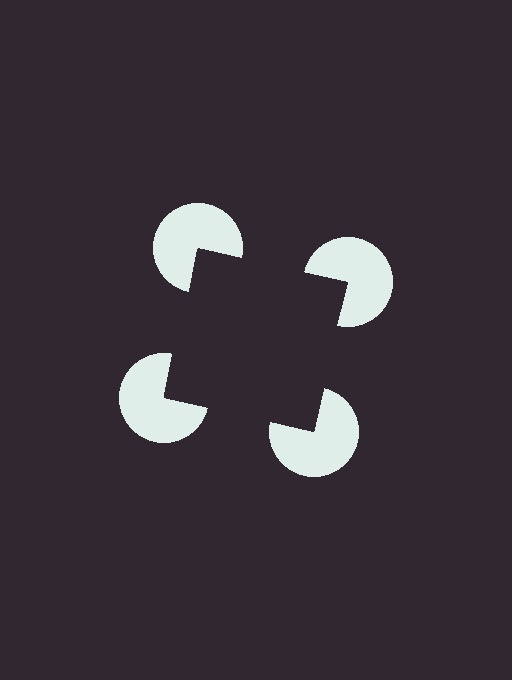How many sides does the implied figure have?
4 sides.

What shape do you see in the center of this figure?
An illusory square — its edges are inferred from the aligned wedge cuts in the pac-man discs, not physically drawn.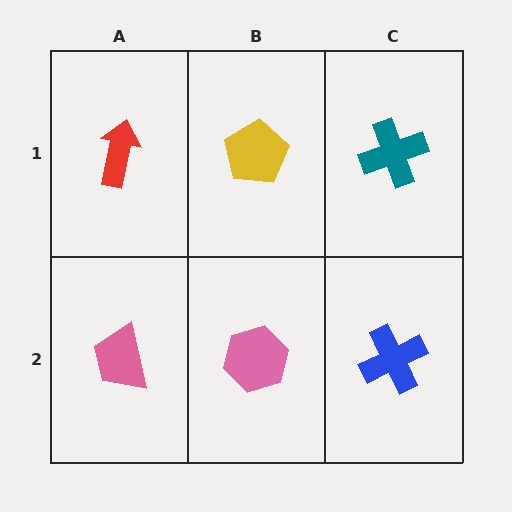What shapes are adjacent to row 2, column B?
A yellow pentagon (row 1, column B), a pink trapezoid (row 2, column A), a blue cross (row 2, column C).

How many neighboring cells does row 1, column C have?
2.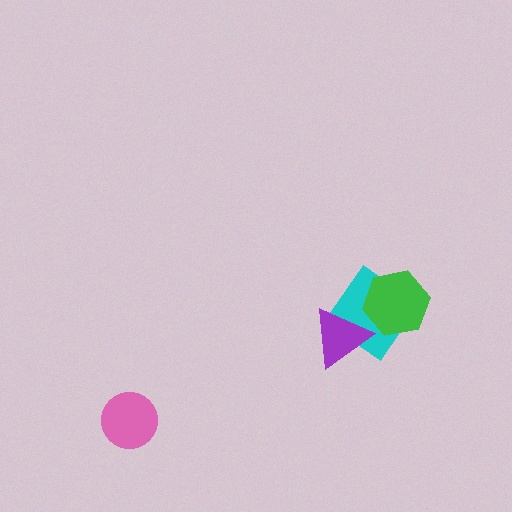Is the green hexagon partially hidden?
No, no other shape covers it.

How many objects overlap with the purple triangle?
1 object overlaps with the purple triangle.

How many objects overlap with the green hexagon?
1 object overlaps with the green hexagon.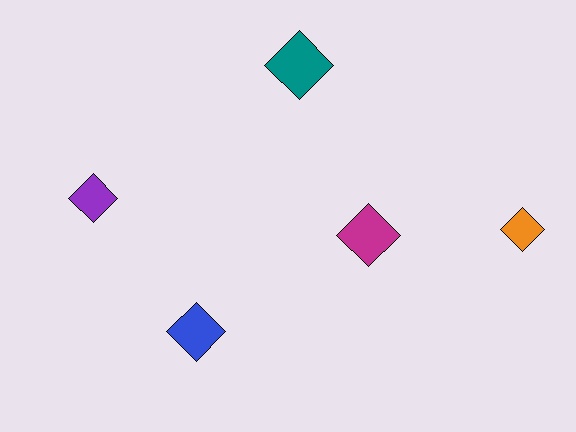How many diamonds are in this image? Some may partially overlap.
There are 5 diamonds.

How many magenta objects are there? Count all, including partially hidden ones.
There is 1 magenta object.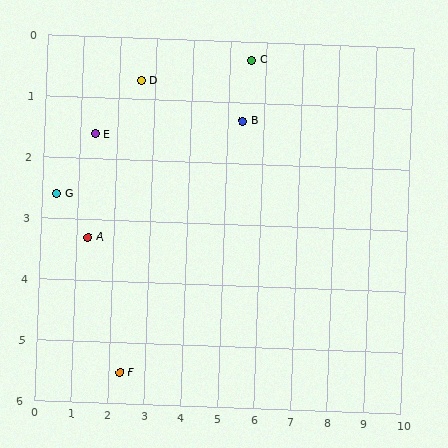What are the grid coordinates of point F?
Point F is at approximately (2.3, 5.5).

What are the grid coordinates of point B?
Point B is at approximately (5.4, 1.3).